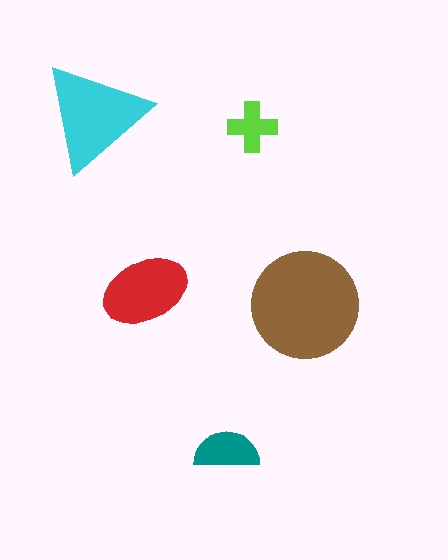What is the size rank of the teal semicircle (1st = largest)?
4th.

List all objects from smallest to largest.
The lime cross, the teal semicircle, the red ellipse, the cyan triangle, the brown circle.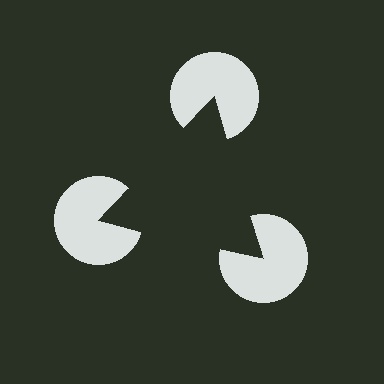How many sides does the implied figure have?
3 sides.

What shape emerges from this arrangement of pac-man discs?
An illusory triangle — its edges are inferred from the aligned wedge cuts in the pac-man discs, not physically drawn.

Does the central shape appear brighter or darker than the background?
It typically appears slightly darker than the background, even though no actual brightness change is drawn.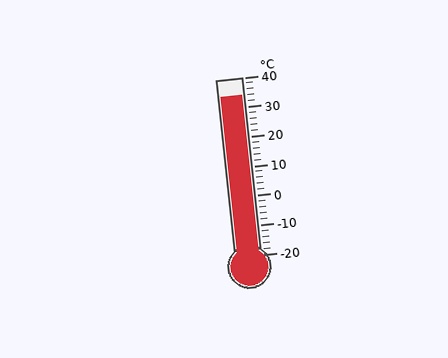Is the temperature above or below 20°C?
The temperature is above 20°C.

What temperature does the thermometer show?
The thermometer shows approximately 34°C.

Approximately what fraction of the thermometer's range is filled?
The thermometer is filled to approximately 90% of its range.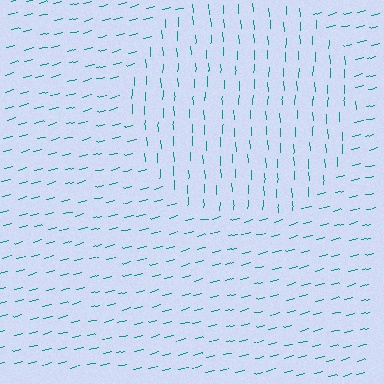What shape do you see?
I see a circle.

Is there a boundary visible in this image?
Yes, there is a texture boundary formed by a change in line orientation.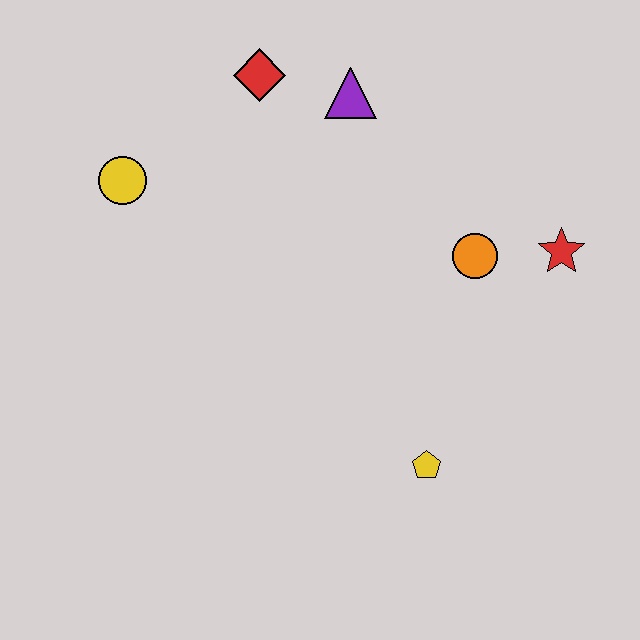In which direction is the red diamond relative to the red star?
The red diamond is to the left of the red star.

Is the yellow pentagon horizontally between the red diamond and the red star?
Yes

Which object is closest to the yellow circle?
The red diamond is closest to the yellow circle.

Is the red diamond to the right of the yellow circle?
Yes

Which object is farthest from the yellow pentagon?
The red diamond is farthest from the yellow pentagon.